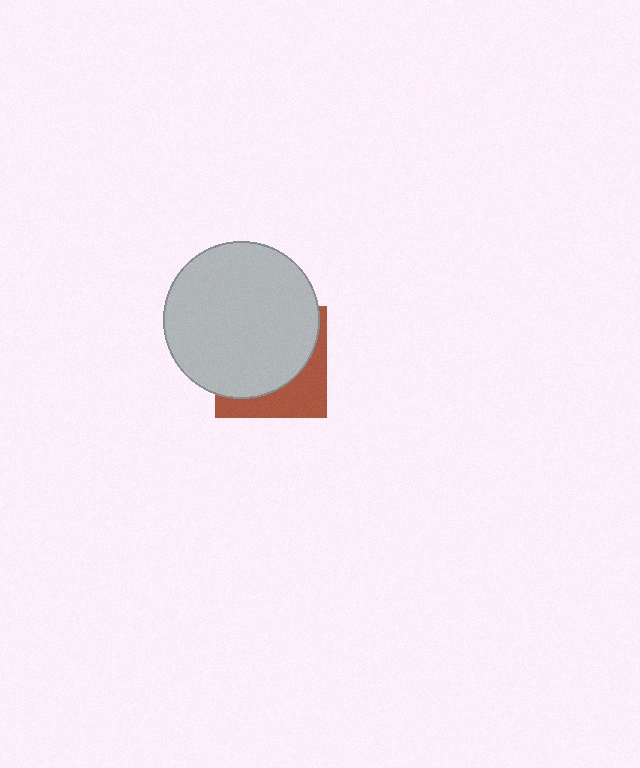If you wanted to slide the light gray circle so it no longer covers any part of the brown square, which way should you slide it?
Slide it toward the upper-left — that is the most direct way to separate the two shapes.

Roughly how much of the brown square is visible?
A small part of it is visible (roughly 33%).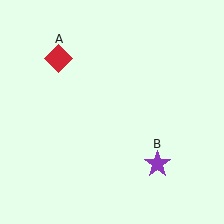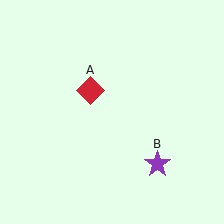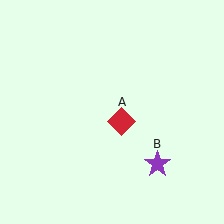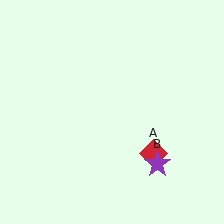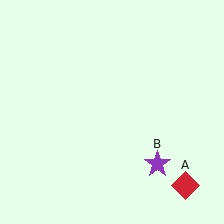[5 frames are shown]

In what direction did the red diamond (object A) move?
The red diamond (object A) moved down and to the right.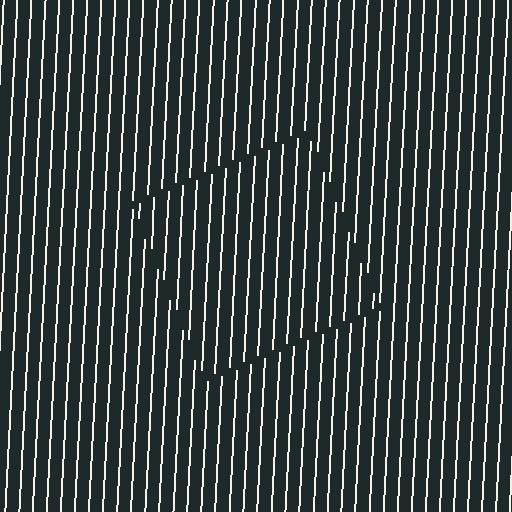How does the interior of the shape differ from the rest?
The interior of the shape contains the same grating, shifted by half a period — the contour is defined by the phase discontinuity where line-ends from the inner and outer gratings abut.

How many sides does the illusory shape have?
4 sides — the line-ends trace a square.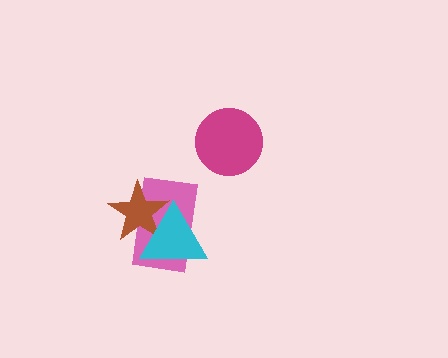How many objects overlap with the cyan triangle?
2 objects overlap with the cyan triangle.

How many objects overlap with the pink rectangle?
2 objects overlap with the pink rectangle.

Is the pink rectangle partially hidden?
Yes, it is partially covered by another shape.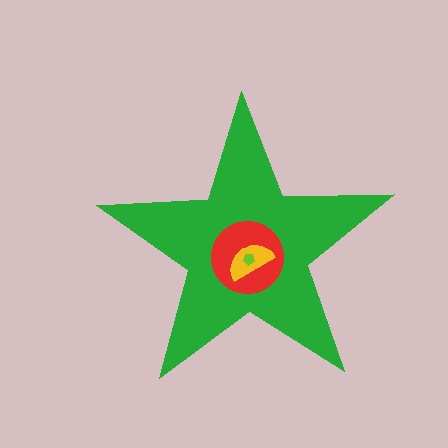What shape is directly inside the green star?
The red circle.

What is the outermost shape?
The green star.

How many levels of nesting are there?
4.